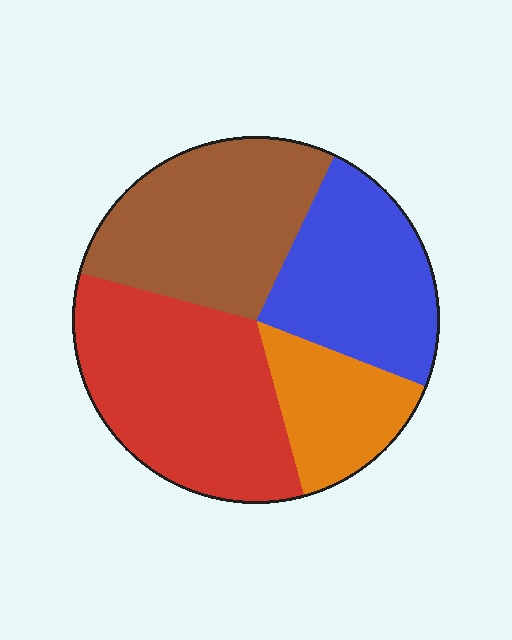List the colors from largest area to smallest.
From largest to smallest: red, brown, blue, orange.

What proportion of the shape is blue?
Blue takes up between a sixth and a third of the shape.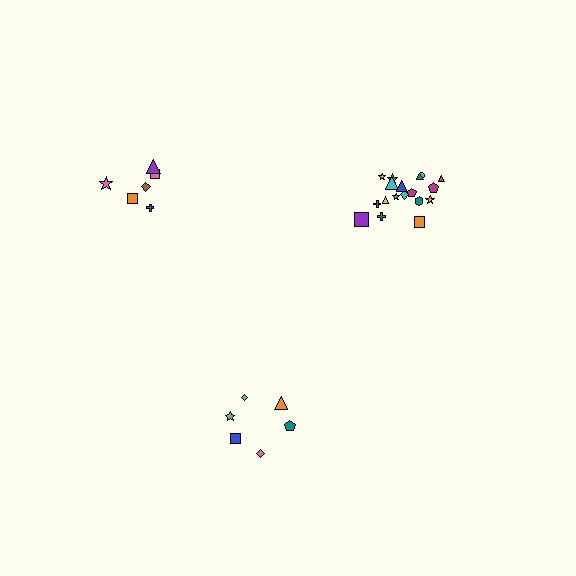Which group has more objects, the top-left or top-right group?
The top-right group.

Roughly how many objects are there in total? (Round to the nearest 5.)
Roughly 30 objects in total.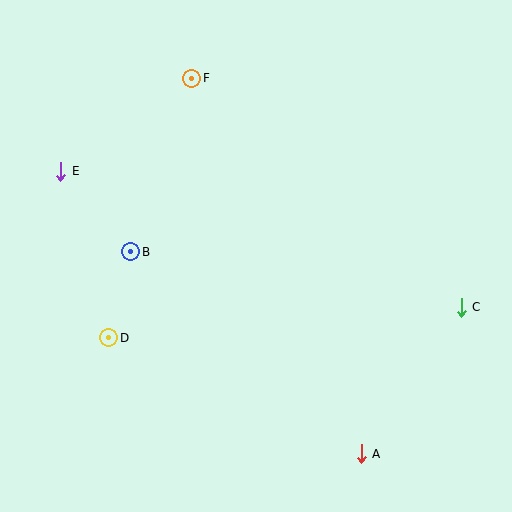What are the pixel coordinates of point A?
Point A is at (361, 454).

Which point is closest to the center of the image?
Point B at (131, 252) is closest to the center.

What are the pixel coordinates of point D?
Point D is at (109, 338).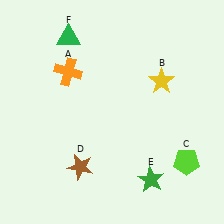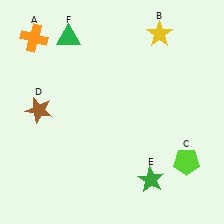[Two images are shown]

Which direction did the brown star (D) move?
The brown star (D) moved up.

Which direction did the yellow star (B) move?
The yellow star (B) moved up.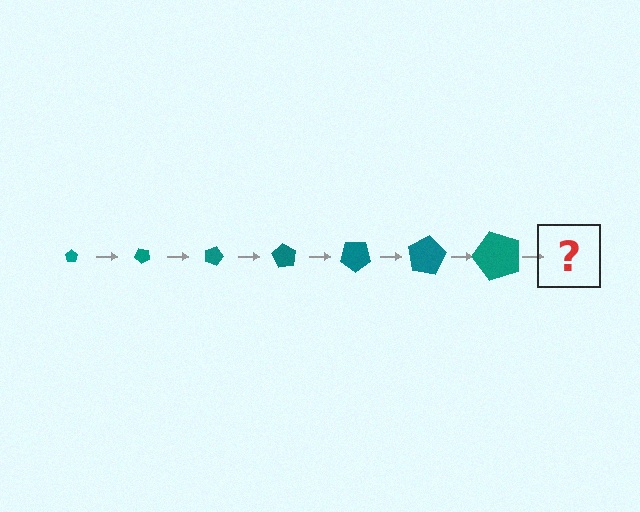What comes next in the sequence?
The next element should be a pentagon, larger than the previous one and rotated 315 degrees from the start.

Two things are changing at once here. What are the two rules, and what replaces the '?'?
The two rules are that the pentagon grows larger each step and it rotates 45 degrees each step. The '?' should be a pentagon, larger than the previous one and rotated 315 degrees from the start.